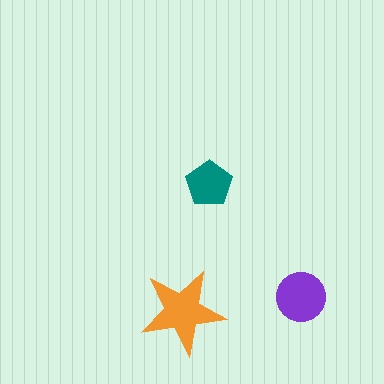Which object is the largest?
The orange star.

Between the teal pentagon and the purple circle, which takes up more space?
The purple circle.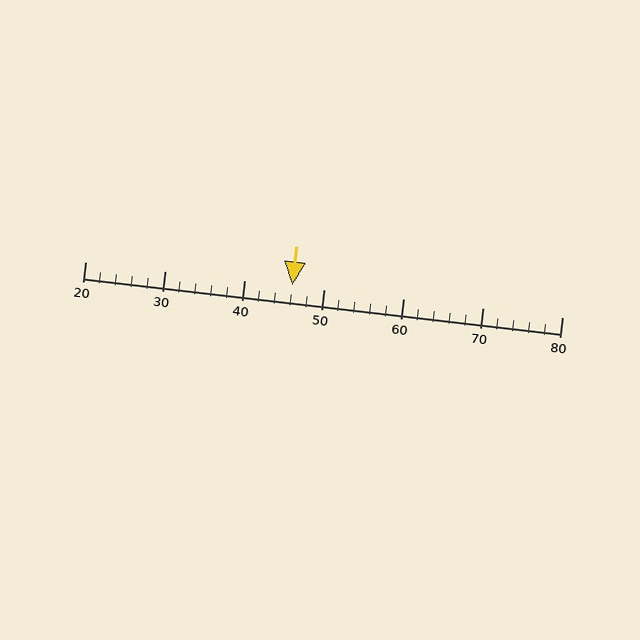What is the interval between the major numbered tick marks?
The major tick marks are spaced 10 units apart.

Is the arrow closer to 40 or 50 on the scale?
The arrow is closer to 50.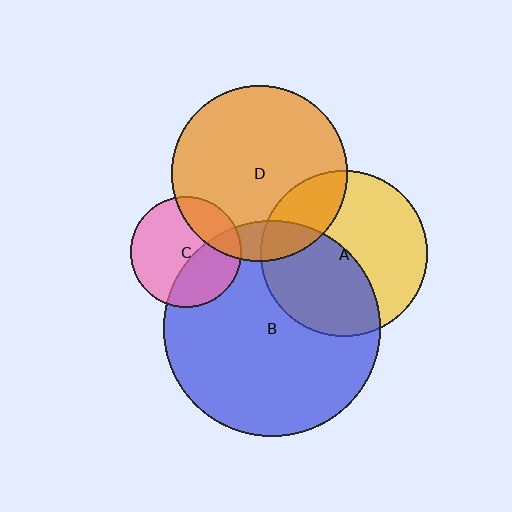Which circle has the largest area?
Circle B (blue).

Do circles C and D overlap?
Yes.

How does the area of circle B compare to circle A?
Approximately 1.7 times.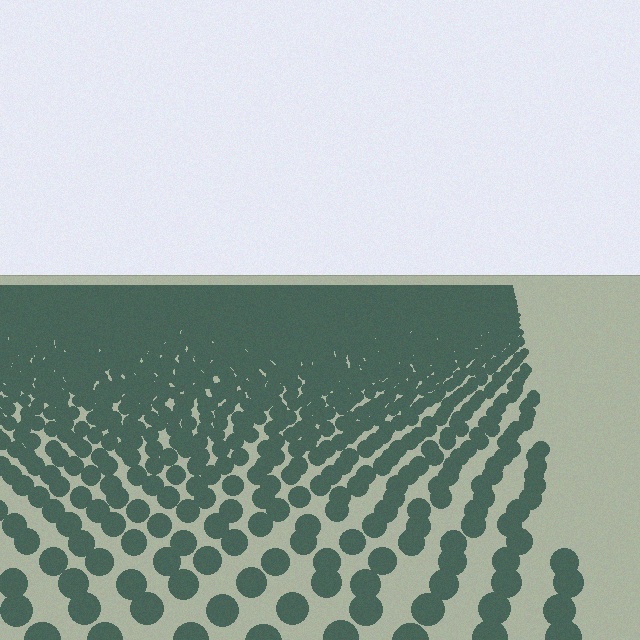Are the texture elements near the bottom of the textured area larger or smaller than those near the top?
Larger. Near the bottom, elements are closer to the viewer and appear at a bigger on-screen size.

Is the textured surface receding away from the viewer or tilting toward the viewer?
The surface is receding away from the viewer. Texture elements get smaller and denser toward the top.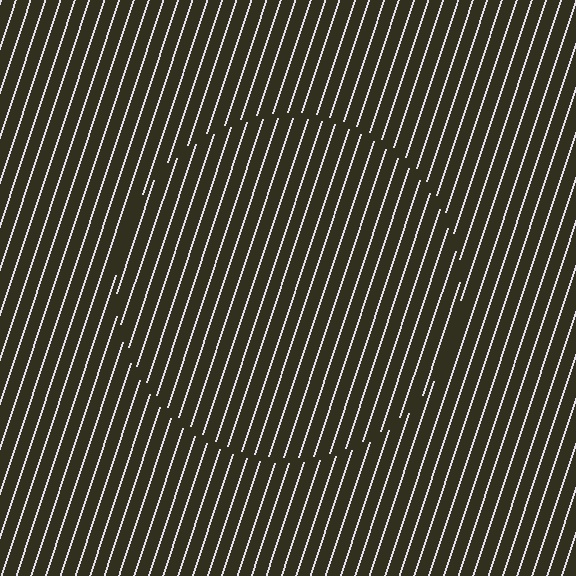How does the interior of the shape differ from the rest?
The interior of the shape contains the same grating, shifted by half a period — the contour is defined by the phase discontinuity where line-ends from the inner and outer gratings abut.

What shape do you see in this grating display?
An illusory circle. The interior of the shape contains the same grating, shifted by half a period — the contour is defined by the phase discontinuity where line-ends from the inner and outer gratings abut.